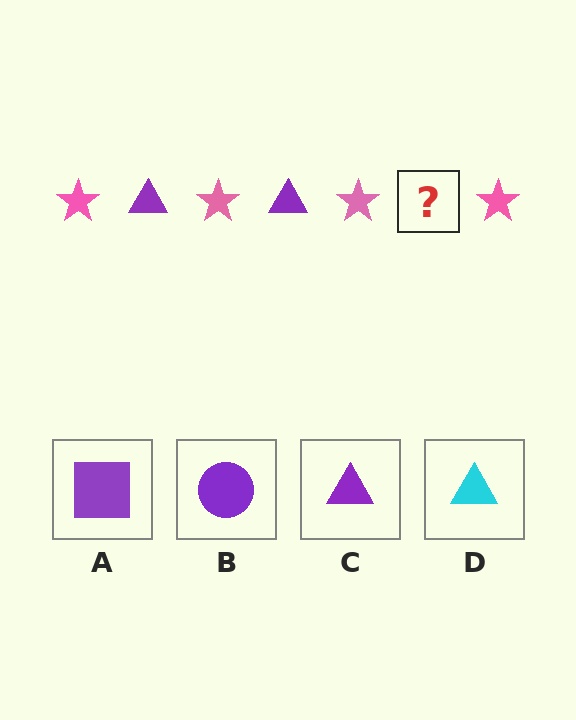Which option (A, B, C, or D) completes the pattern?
C.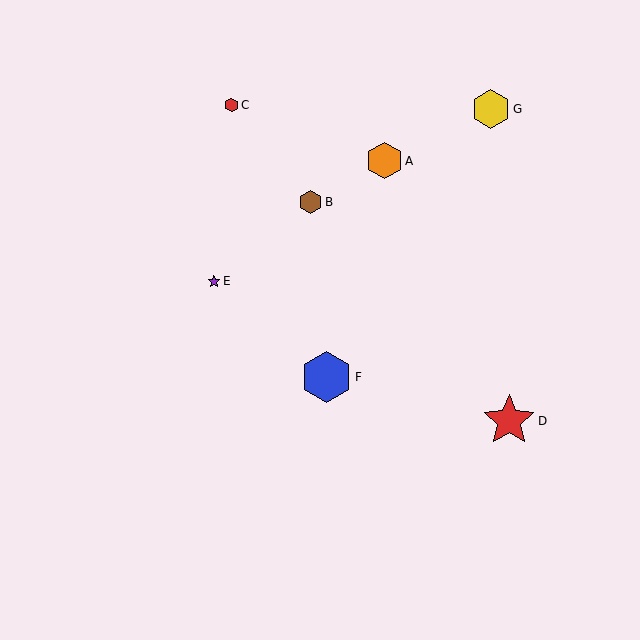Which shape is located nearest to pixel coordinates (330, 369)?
The blue hexagon (labeled F) at (326, 377) is nearest to that location.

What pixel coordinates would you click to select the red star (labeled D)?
Click at (509, 421) to select the red star D.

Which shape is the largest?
The red star (labeled D) is the largest.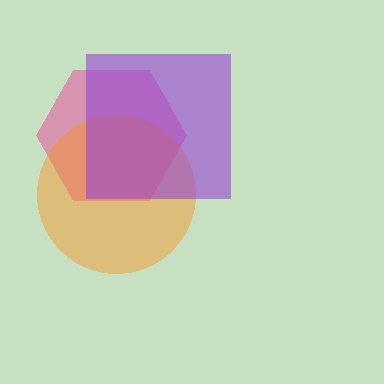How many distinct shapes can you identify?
There are 3 distinct shapes: a pink hexagon, an orange circle, a purple square.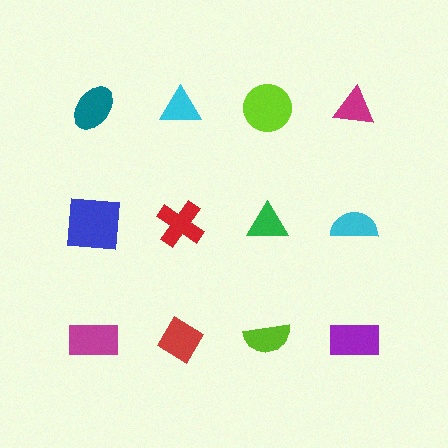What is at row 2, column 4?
A cyan semicircle.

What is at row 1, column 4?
A magenta triangle.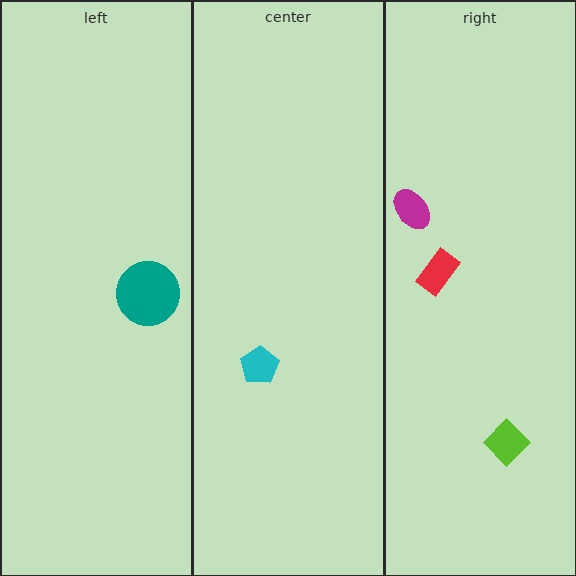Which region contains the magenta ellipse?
The right region.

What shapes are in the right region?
The magenta ellipse, the lime diamond, the red rectangle.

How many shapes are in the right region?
3.